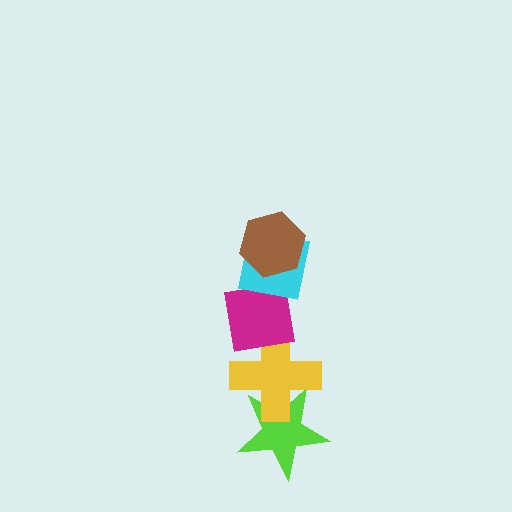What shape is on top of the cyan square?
The brown hexagon is on top of the cyan square.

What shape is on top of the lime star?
The yellow cross is on top of the lime star.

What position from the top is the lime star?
The lime star is 5th from the top.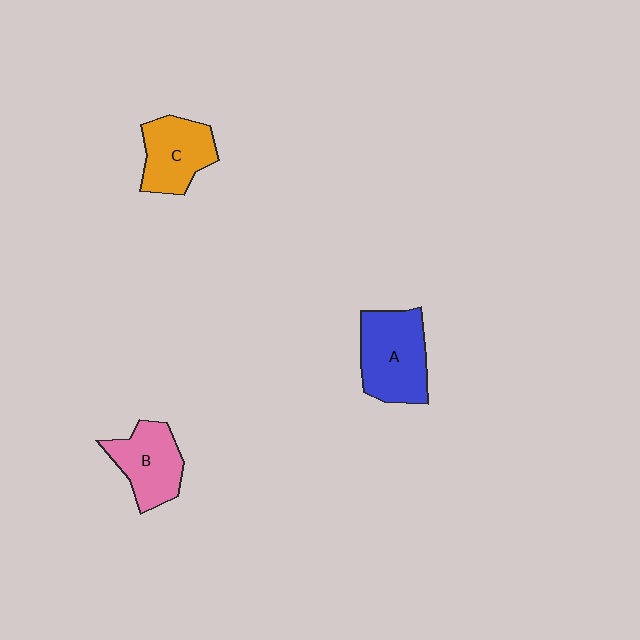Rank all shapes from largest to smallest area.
From largest to smallest: A (blue), B (pink), C (orange).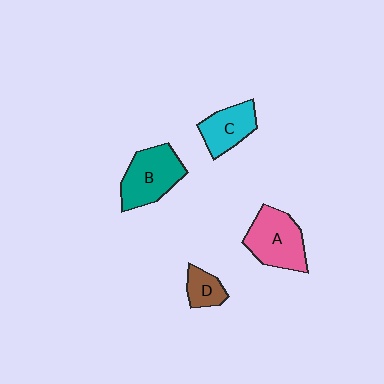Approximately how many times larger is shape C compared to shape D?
Approximately 1.6 times.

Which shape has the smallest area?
Shape D (brown).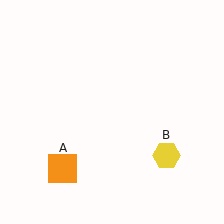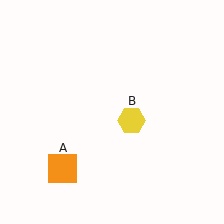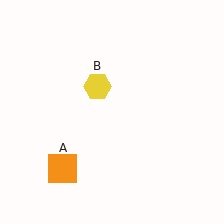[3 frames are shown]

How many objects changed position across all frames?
1 object changed position: yellow hexagon (object B).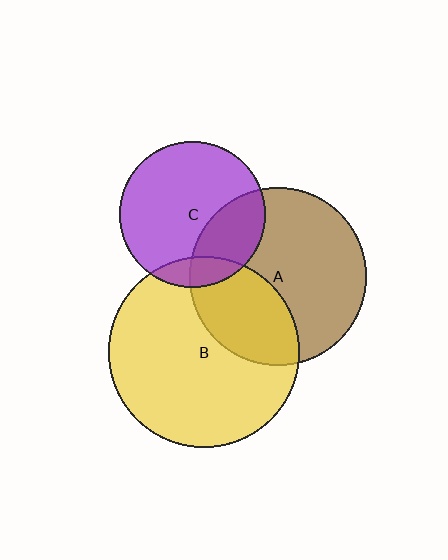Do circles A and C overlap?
Yes.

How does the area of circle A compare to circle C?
Approximately 1.5 times.